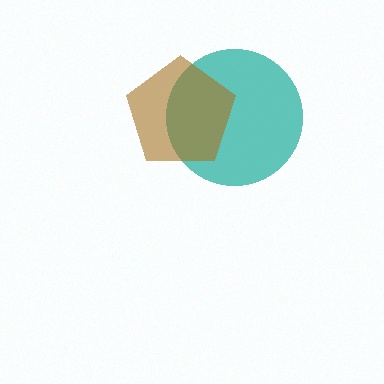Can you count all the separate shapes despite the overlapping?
Yes, there are 2 separate shapes.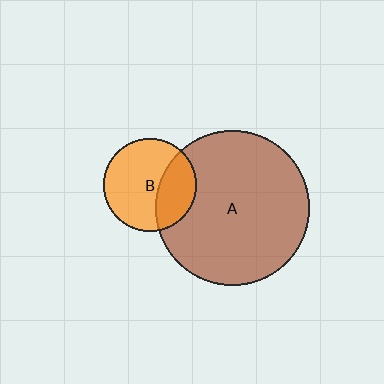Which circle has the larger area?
Circle A (brown).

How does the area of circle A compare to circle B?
Approximately 2.8 times.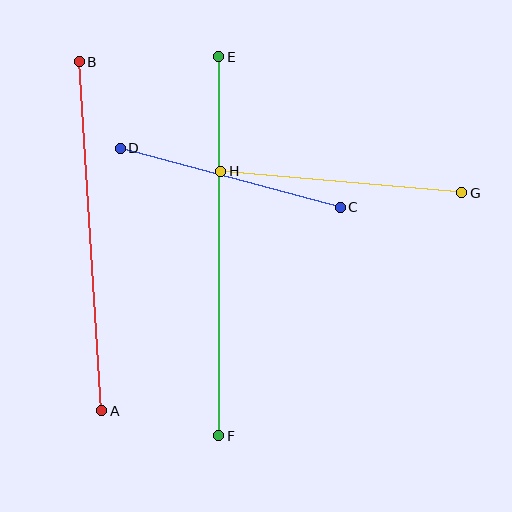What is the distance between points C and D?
The distance is approximately 228 pixels.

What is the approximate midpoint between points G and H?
The midpoint is at approximately (341, 182) pixels.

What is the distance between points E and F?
The distance is approximately 379 pixels.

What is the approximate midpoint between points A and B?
The midpoint is at approximately (90, 236) pixels.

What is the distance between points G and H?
The distance is approximately 242 pixels.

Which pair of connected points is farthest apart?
Points E and F are farthest apart.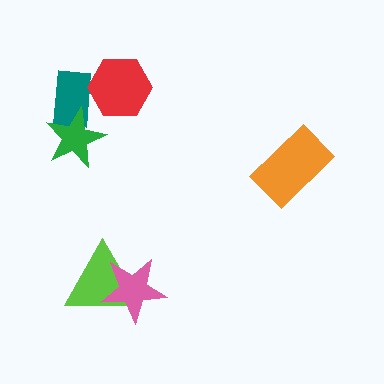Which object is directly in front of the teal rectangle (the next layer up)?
The green star is directly in front of the teal rectangle.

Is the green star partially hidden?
No, no other shape covers it.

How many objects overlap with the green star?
1 object overlaps with the green star.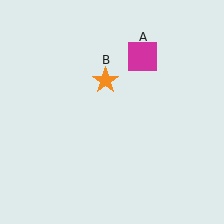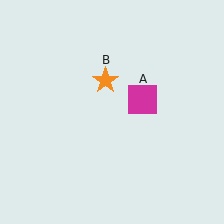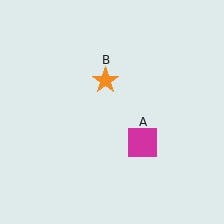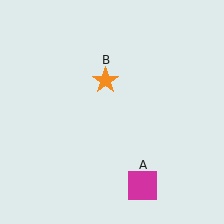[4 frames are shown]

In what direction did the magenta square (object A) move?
The magenta square (object A) moved down.